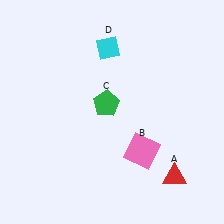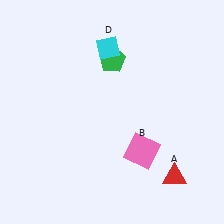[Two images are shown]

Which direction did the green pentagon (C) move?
The green pentagon (C) moved up.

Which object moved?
The green pentagon (C) moved up.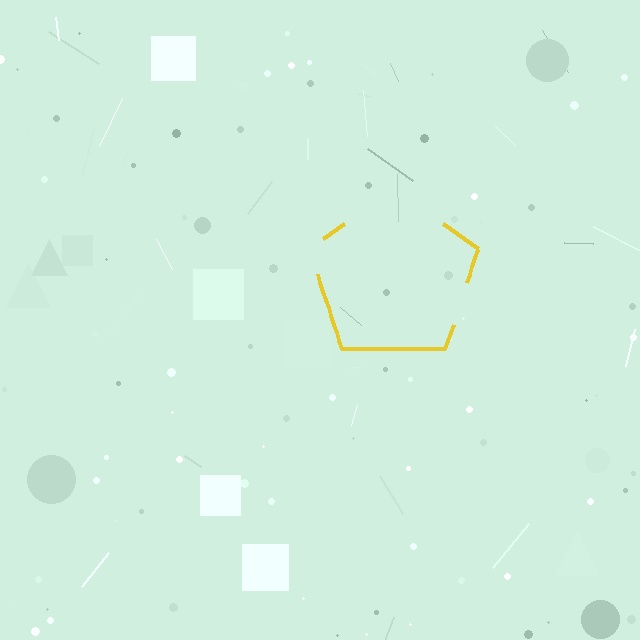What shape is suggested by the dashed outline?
The dashed outline suggests a pentagon.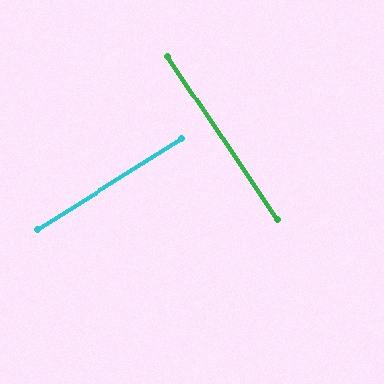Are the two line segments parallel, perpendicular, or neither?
Perpendicular — they meet at approximately 88°.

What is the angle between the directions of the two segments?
Approximately 88 degrees.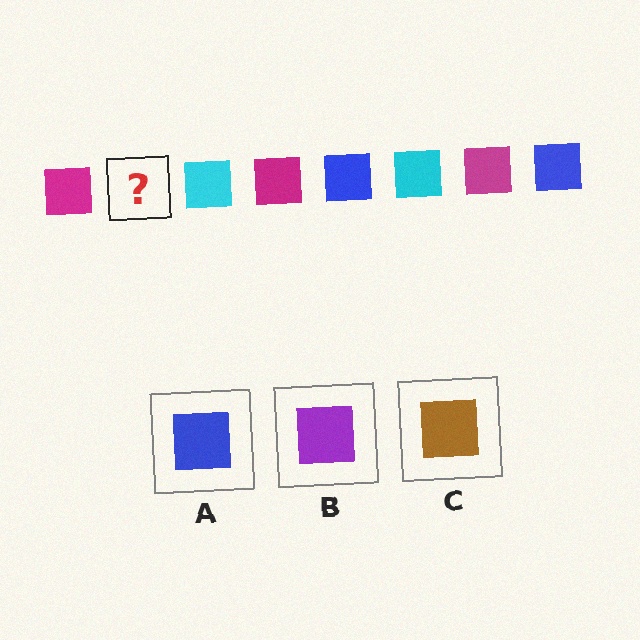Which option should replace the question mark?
Option A.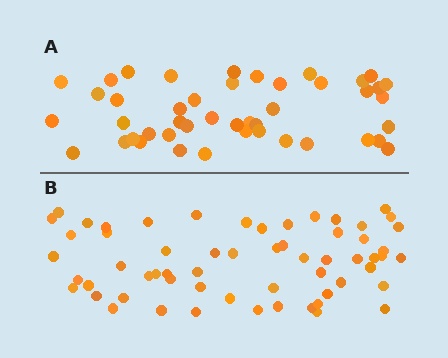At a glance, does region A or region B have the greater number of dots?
Region B (the bottom region) has more dots.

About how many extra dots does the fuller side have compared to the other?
Region B has approximately 15 more dots than region A.